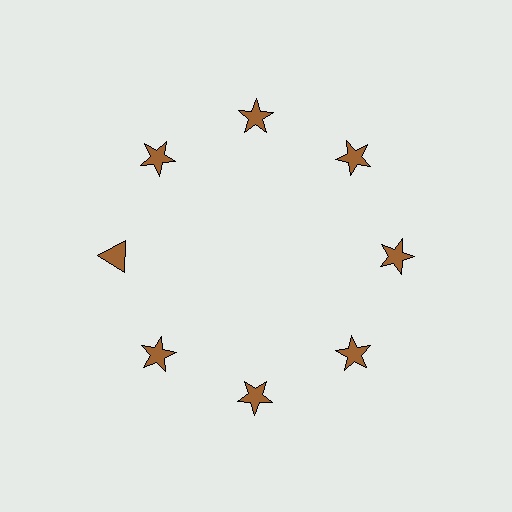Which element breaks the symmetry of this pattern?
The brown triangle at roughly the 9 o'clock position breaks the symmetry. All other shapes are brown stars.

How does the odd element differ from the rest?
It has a different shape: triangle instead of star.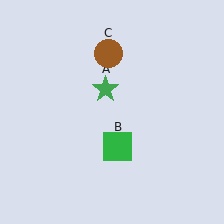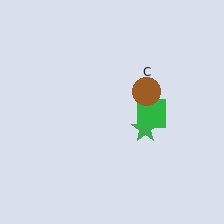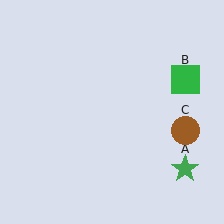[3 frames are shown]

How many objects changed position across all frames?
3 objects changed position: green star (object A), green square (object B), brown circle (object C).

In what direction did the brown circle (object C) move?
The brown circle (object C) moved down and to the right.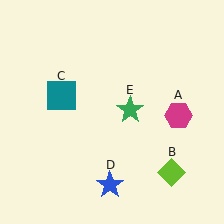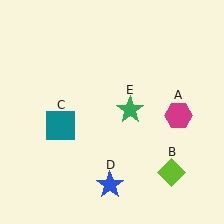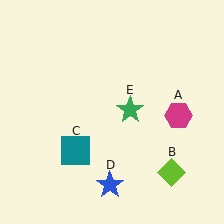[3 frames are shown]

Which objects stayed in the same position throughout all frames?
Magenta hexagon (object A) and lime diamond (object B) and blue star (object D) and green star (object E) remained stationary.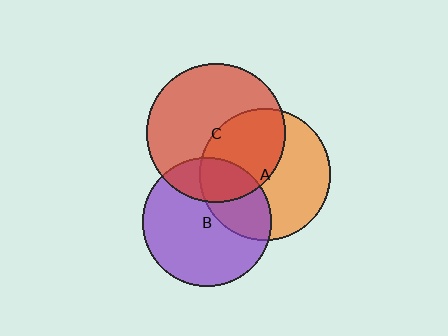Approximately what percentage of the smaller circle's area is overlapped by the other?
Approximately 45%.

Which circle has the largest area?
Circle C (red).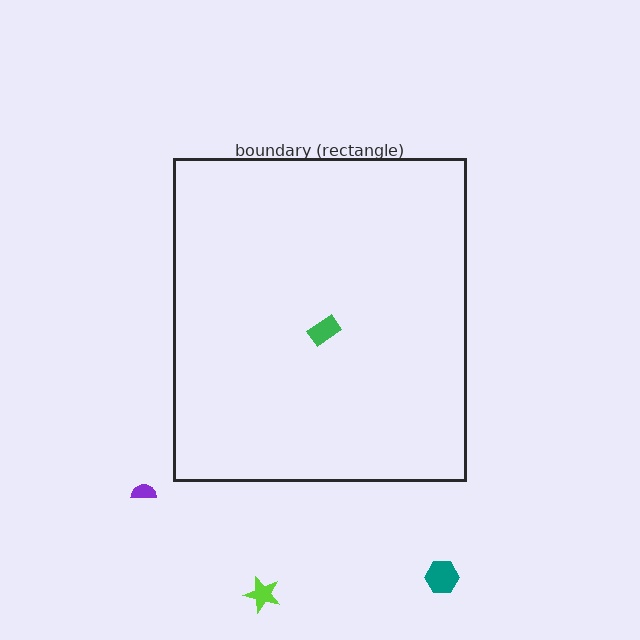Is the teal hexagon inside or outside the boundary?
Outside.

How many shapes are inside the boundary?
1 inside, 3 outside.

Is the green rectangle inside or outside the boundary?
Inside.